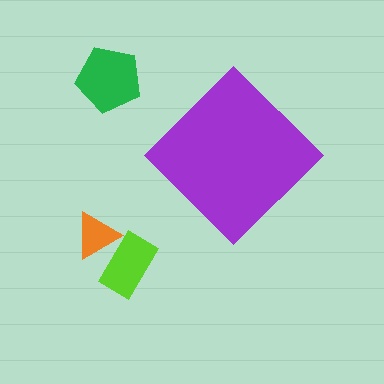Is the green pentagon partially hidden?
No, the green pentagon is fully visible.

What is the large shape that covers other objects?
A purple diamond.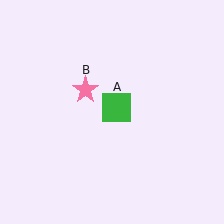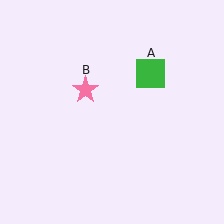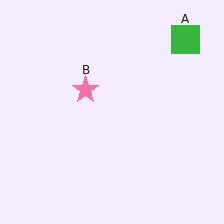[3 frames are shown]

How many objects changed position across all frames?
1 object changed position: green square (object A).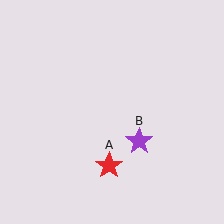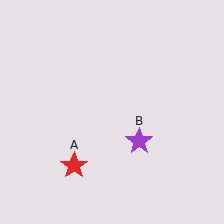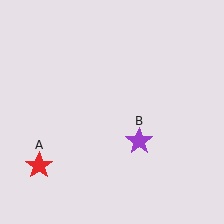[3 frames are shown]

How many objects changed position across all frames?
1 object changed position: red star (object A).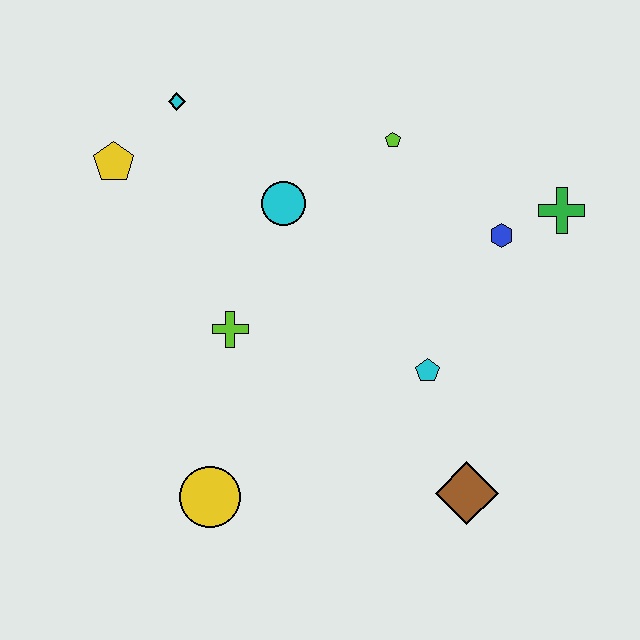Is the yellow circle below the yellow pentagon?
Yes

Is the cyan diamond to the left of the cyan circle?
Yes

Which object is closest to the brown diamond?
The cyan pentagon is closest to the brown diamond.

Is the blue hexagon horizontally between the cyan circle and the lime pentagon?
No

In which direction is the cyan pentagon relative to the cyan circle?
The cyan pentagon is below the cyan circle.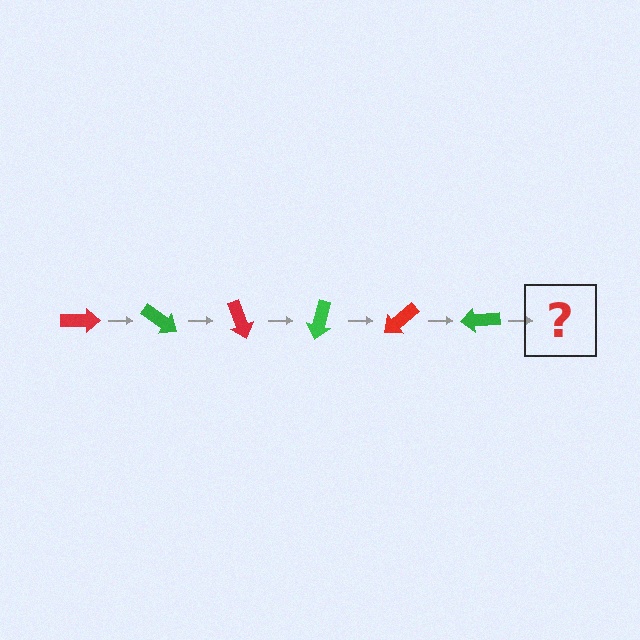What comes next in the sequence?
The next element should be a red arrow, rotated 210 degrees from the start.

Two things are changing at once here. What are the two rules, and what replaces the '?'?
The two rules are that it rotates 35 degrees each step and the color cycles through red and green. The '?' should be a red arrow, rotated 210 degrees from the start.